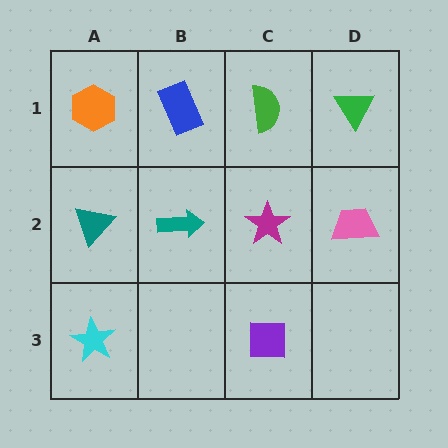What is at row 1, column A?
An orange hexagon.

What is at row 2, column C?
A magenta star.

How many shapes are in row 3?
2 shapes.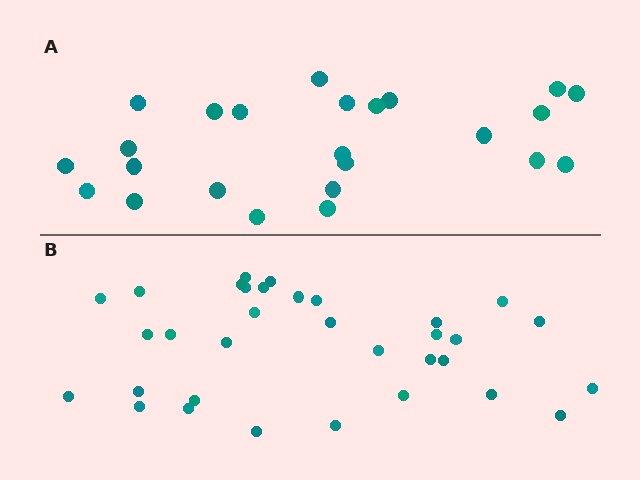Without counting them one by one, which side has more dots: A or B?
Region B (the bottom region) has more dots.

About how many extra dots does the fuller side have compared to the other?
Region B has roughly 8 or so more dots than region A.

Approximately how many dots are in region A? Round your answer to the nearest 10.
About 20 dots. (The exact count is 24, which rounds to 20.)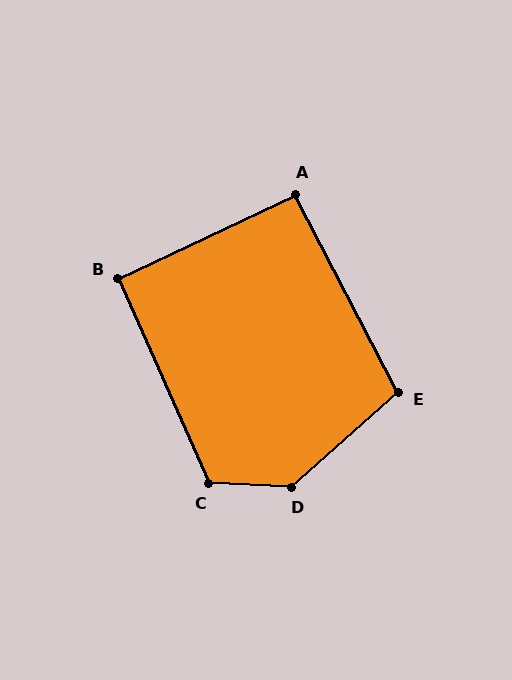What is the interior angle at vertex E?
Approximately 104 degrees (obtuse).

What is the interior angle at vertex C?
Approximately 116 degrees (obtuse).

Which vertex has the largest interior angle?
D, at approximately 136 degrees.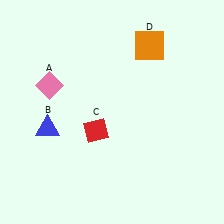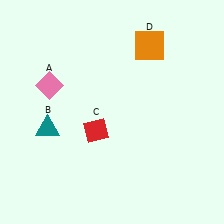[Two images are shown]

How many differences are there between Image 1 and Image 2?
There is 1 difference between the two images.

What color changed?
The triangle (B) changed from blue in Image 1 to teal in Image 2.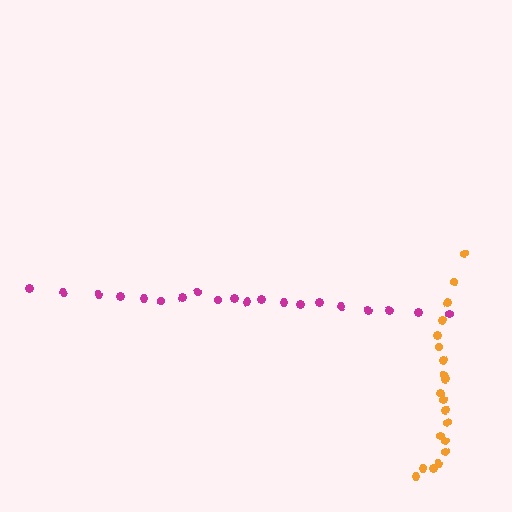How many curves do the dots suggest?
There are 2 distinct paths.